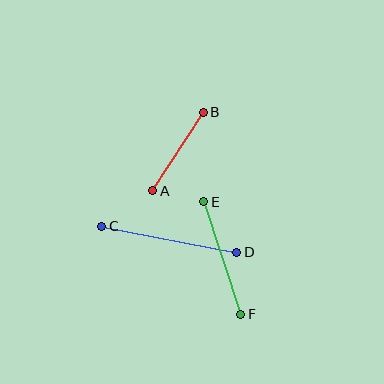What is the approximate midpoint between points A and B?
The midpoint is at approximately (178, 152) pixels.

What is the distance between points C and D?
The distance is approximately 138 pixels.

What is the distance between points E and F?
The distance is approximately 119 pixels.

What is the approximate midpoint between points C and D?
The midpoint is at approximately (169, 239) pixels.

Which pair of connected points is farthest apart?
Points C and D are farthest apart.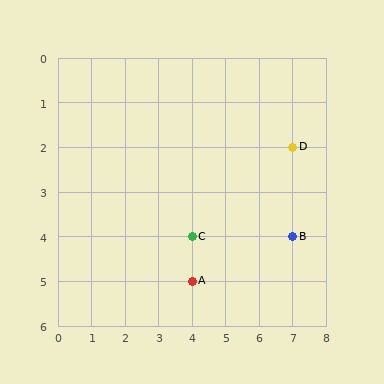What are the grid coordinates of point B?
Point B is at grid coordinates (7, 4).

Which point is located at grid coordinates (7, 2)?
Point D is at (7, 2).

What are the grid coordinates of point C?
Point C is at grid coordinates (4, 4).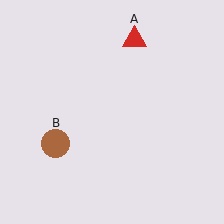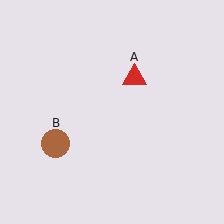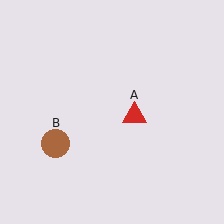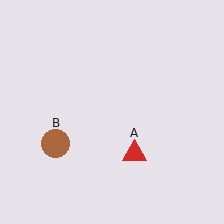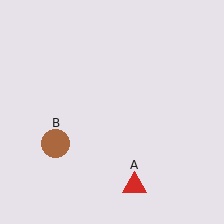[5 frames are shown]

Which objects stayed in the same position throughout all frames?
Brown circle (object B) remained stationary.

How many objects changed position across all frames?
1 object changed position: red triangle (object A).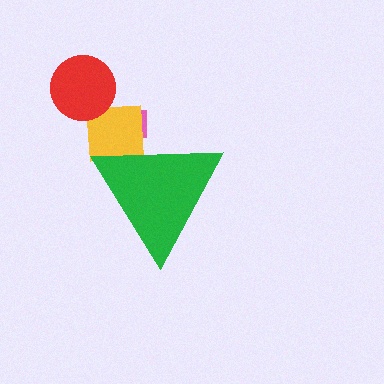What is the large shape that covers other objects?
A green triangle.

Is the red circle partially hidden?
No, the red circle is fully visible.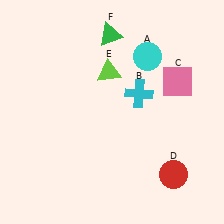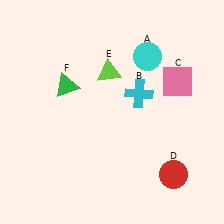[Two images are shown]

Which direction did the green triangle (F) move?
The green triangle (F) moved down.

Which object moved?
The green triangle (F) moved down.